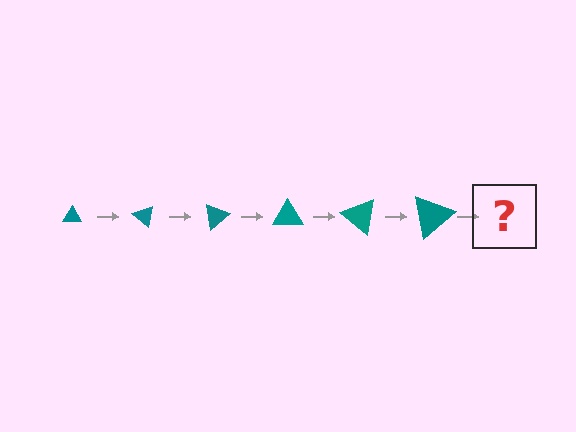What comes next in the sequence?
The next element should be a triangle, larger than the previous one and rotated 240 degrees from the start.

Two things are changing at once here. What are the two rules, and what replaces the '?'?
The two rules are that the triangle grows larger each step and it rotates 40 degrees each step. The '?' should be a triangle, larger than the previous one and rotated 240 degrees from the start.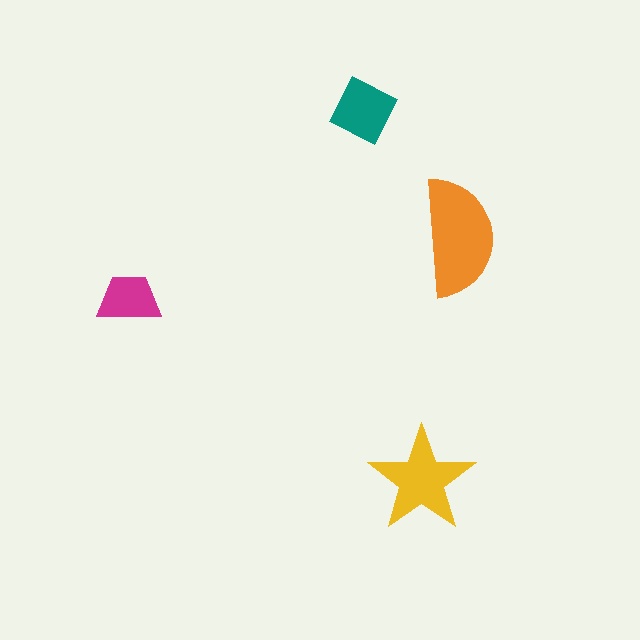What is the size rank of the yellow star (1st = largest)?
2nd.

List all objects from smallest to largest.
The magenta trapezoid, the teal square, the yellow star, the orange semicircle.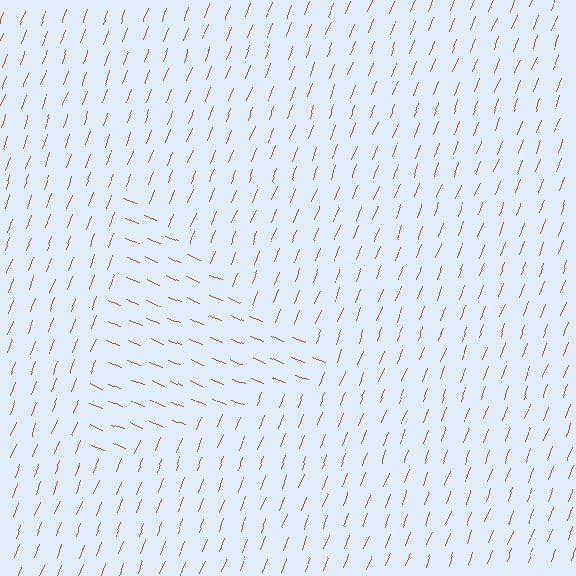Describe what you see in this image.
The image is filled with small brown line segments. A triangle region in the image has lines oriented differently from the surrounding lines, creating a visible texture boundary.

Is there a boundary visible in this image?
Yes, there is a texture boundary formed by a change in line orientation.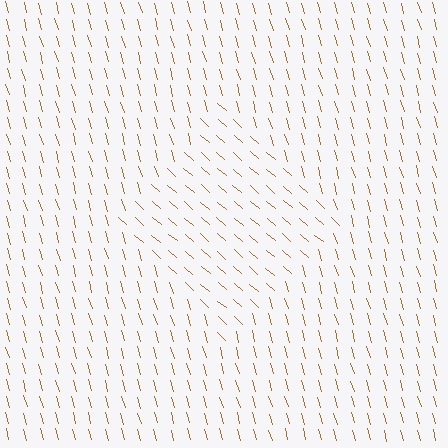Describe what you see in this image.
The image is filled with small brown line segments. A diamond region in the image has lines oriented differently from the surrounding lines, creating a visible texture boundary.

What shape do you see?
I see a diamond.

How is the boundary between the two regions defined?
The boundary is defined purely by a change in line orientation (approximately 34 degrees difference). All lines are the same color and thickness.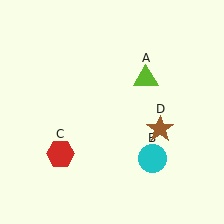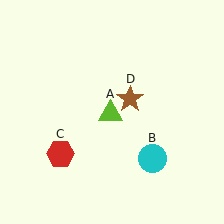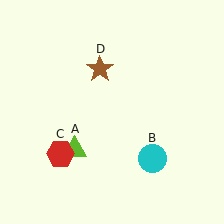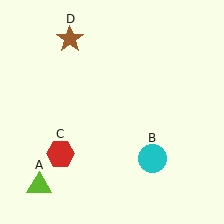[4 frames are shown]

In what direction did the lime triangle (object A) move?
The lime triangle (object A) moved down and to the left.